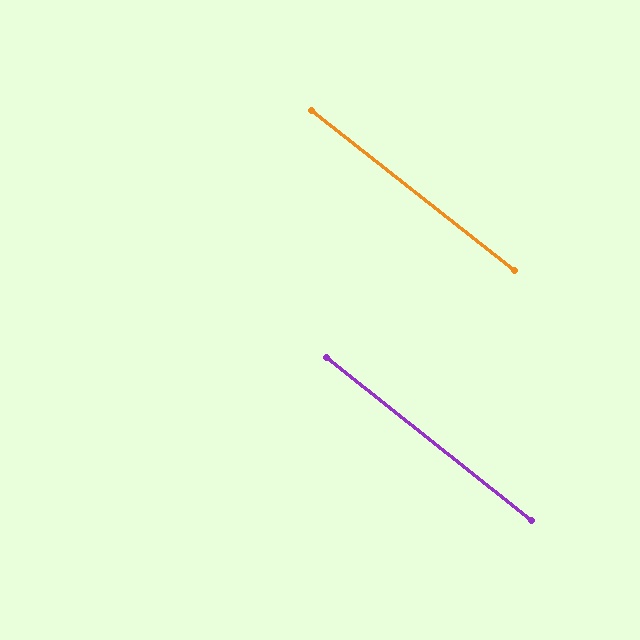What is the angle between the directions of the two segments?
Approximately 0 degrees.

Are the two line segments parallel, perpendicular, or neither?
Parallel — their directions differ by only 0.3°.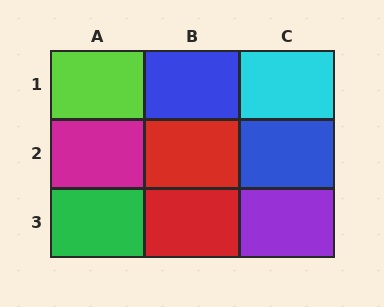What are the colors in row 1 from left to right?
Lime, blue, cyan.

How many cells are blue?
2 cells are blue.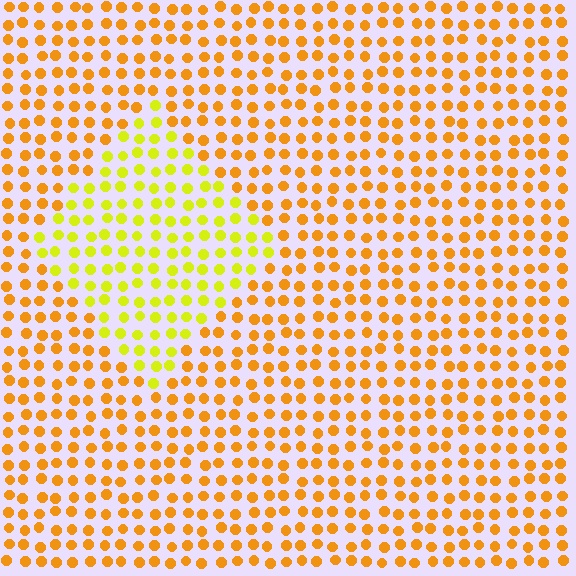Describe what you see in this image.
The image is filled with small orange elements in a uniform arrangement. A diamond-shaped region is visible where the elements are tinted to a slightly different hue, forming a subtle color boundary.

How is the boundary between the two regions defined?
The boundary is defined purely by a slight shift in hue (about 33 degrees). Spacing, size, and orientation are identical on both sides.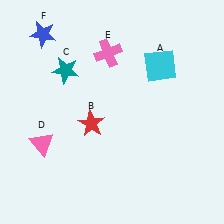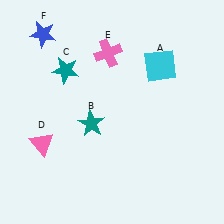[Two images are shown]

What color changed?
The star (B) changed from red in Image 1 to teal in Image 2.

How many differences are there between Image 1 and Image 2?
There is 1 difference between the two images.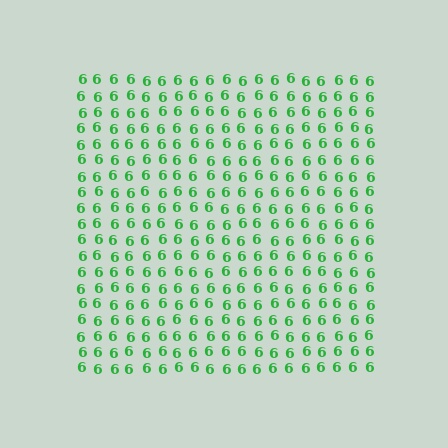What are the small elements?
The small elements are digit 6's.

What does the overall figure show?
The overall figure shows a square.